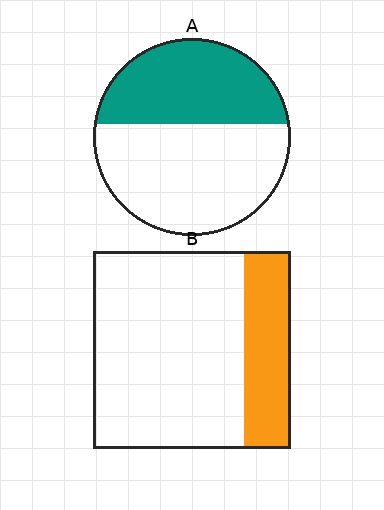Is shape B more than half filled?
No.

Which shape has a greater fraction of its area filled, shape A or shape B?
Shape A.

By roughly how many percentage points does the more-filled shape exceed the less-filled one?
By roughly 20 percentage points (A over B).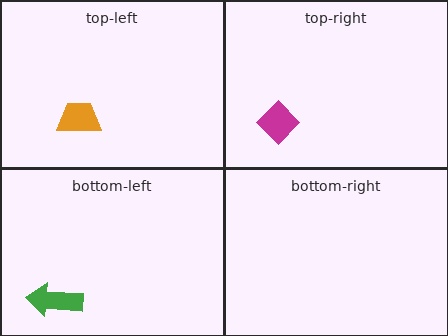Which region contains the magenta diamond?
The top-right region.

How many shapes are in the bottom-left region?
1.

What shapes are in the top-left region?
The orange trapezoid.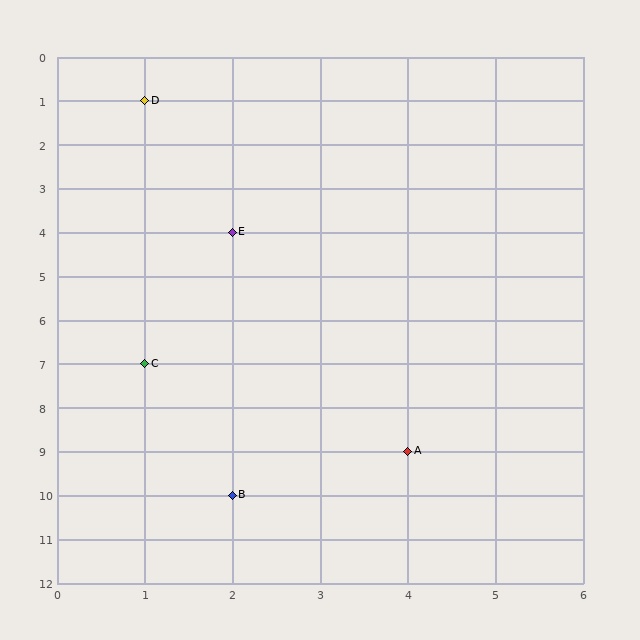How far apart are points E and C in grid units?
Points E and C are 1 column and 3 rows apart (about 3.2 grid units diagonally).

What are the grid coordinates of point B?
Point B is at grid coordinates (2, 10).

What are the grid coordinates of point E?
Point E is at grid coordinates (2, 4).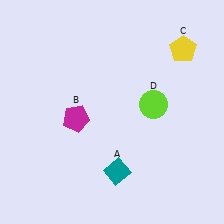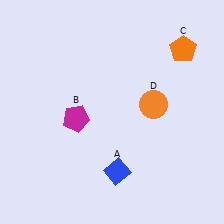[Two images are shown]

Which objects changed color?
A changed from teal to blue. C changed from yellow to orange. D changed from lime to orange.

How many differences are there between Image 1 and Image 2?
There are 3 differences between the two images.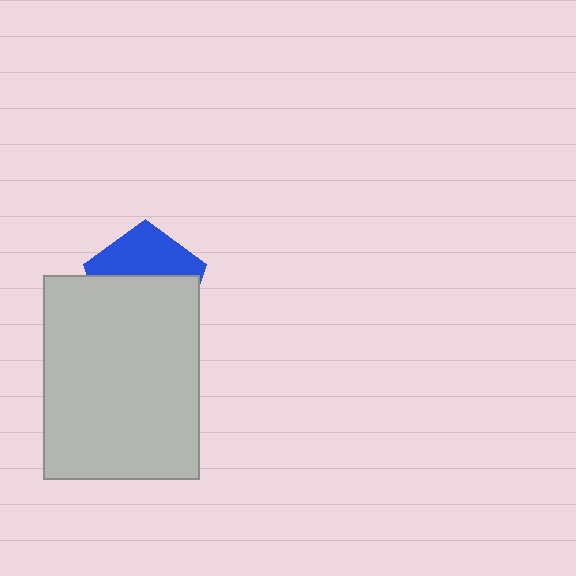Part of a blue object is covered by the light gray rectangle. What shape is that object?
It is a pentagon.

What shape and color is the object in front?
The object in front is a light gray rectangle.